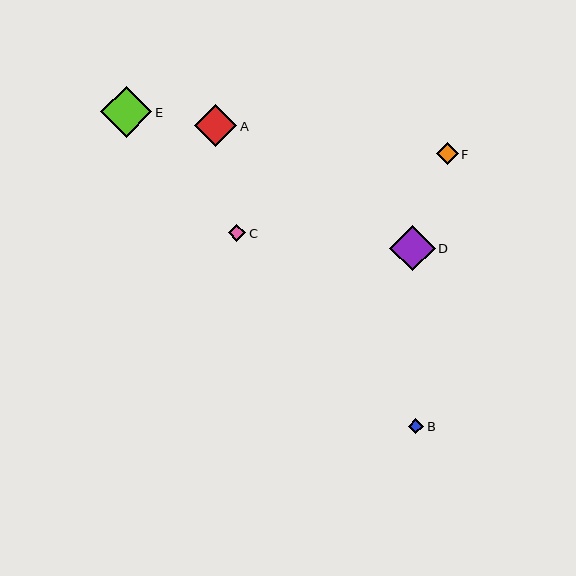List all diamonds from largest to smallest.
From largest to smallest: E, D, A, F, C, B.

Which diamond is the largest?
Diamond E is the largest with a size of approximately 51 pixels.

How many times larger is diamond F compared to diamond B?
Diamond F is approximately 1.4 times the size of diamond B.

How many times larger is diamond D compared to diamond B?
Diamond D is approximately 3.0 times the size of diamond B.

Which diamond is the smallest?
Diamond B is the smallest with a size of approximately 15 pixels.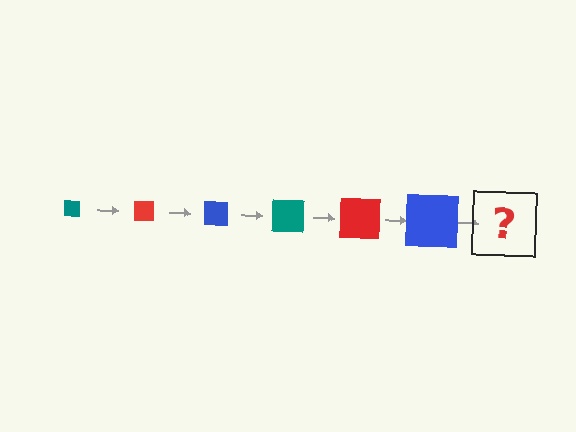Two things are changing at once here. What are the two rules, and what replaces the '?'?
The two rules are that the square grows larger each step and the color cycles through teal, red, and blue. The '?' should be a teal square, larger than the previous one.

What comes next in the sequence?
The next element should be a teal square, larger than the previous one.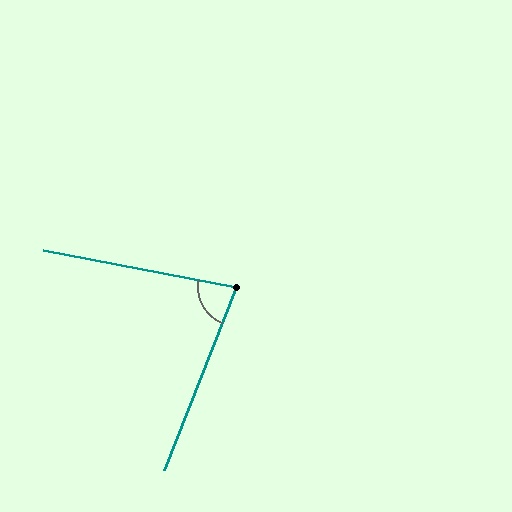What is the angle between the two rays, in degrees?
Approximately 79 degrees.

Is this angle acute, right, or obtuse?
It is acute.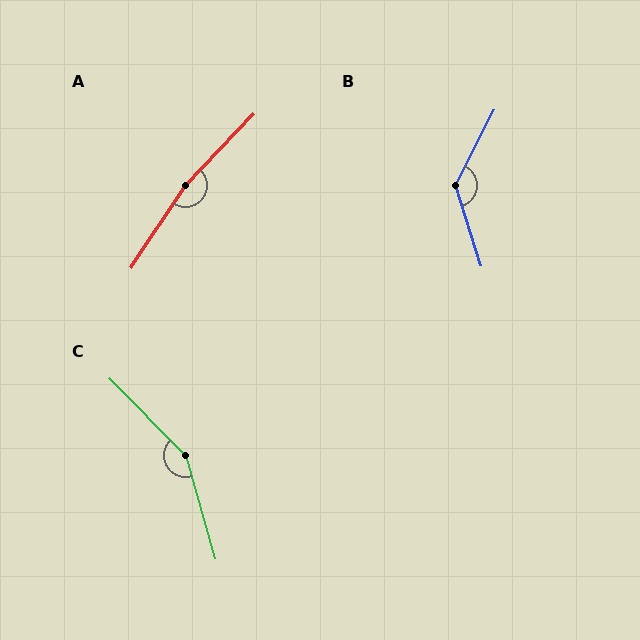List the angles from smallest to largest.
B (135°), C (151°), A (170°).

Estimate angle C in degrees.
Approximately 151 degrees.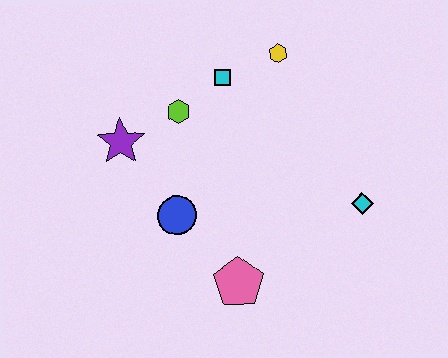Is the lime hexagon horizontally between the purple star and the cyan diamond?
Yes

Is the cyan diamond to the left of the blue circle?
No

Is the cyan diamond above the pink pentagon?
Yes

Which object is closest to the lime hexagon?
The cyan square is closest to the lime hexagon.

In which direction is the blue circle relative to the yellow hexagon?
The blue circle is below the yellow hexagon.